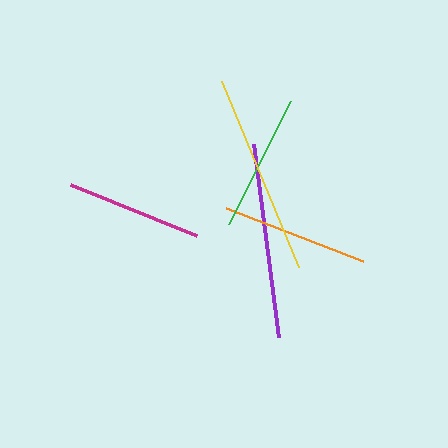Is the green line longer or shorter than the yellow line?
The yellow line is longer than the green line.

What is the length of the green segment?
The green segment is approximately 137 pixels long.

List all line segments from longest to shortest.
From longest to shortest: yellow, purple, orange, green, magenta.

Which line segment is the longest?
The yellow line is the longest at approximately 201 pixels.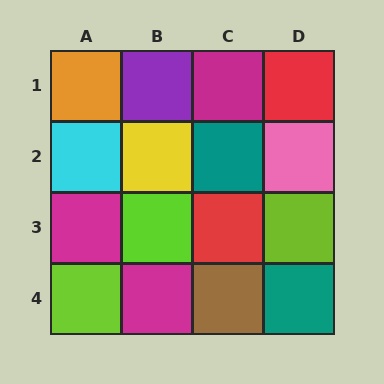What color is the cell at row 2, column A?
Cyan.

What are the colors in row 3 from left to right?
Magenta, lime, red, lime.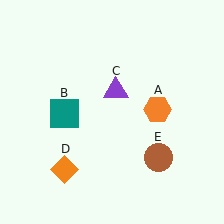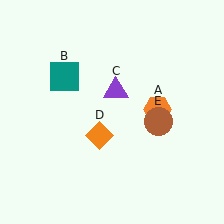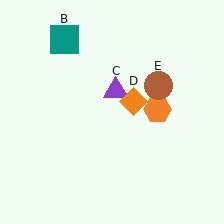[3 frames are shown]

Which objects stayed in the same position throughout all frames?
Orange hexagon (object A) and purple triangle (object C) remained stationary.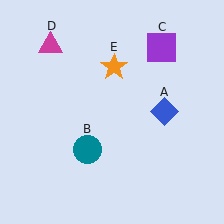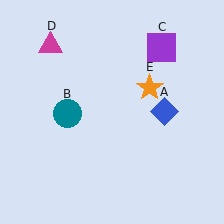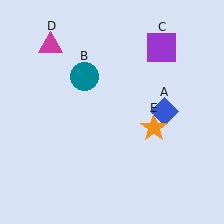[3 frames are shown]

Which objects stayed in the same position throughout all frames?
Blue diamond (object A) and purple square (object C) and magenta triangle (object D) remained stationary.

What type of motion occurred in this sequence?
The teal circle (object B), orange star (object E) rotated clockwise around the center of the scene.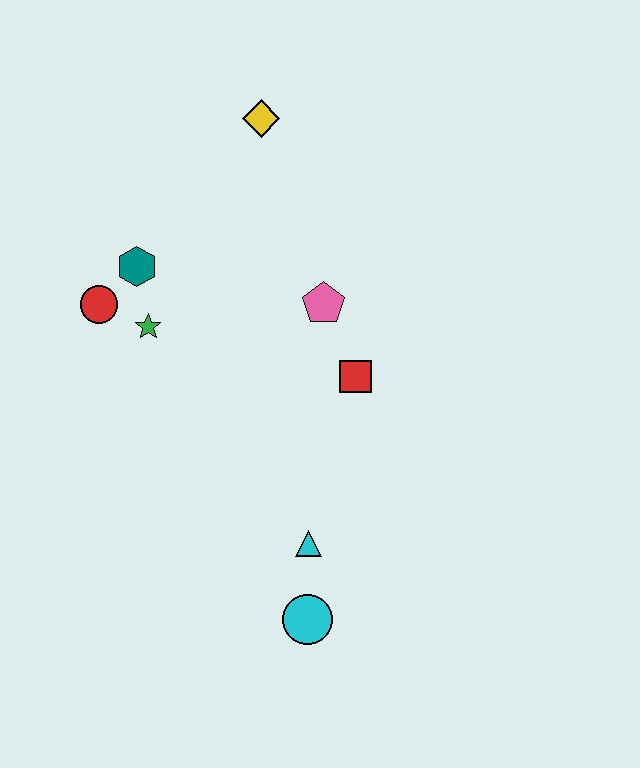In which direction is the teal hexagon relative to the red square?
The teal hexagon is to the left of the red square.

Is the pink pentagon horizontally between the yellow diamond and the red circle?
No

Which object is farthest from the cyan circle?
The yellow diamond is farthest from the cyan circle.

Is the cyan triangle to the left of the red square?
Yes